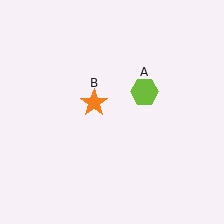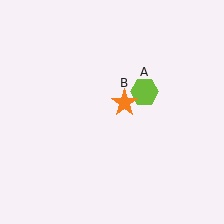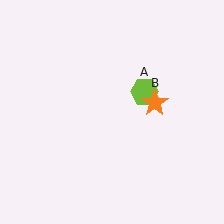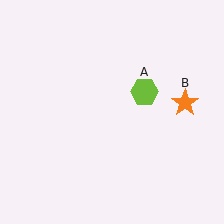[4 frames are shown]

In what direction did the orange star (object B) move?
The orange star (object B) moved right.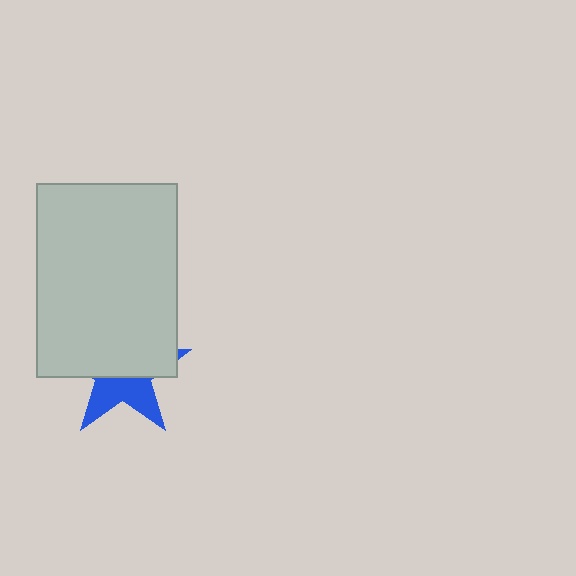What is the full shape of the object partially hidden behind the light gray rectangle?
The partially hidden object is a blue star.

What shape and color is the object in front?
The object in front is a light gray rectangle.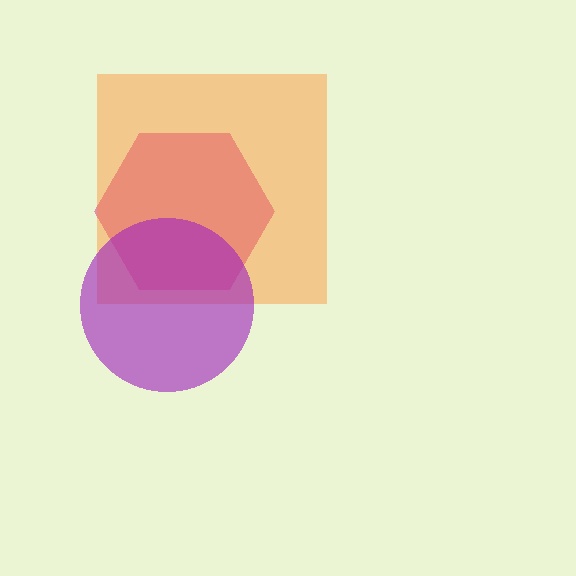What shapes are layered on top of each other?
The layered shapes are: a pink hexagon, an orange square, a purple circle.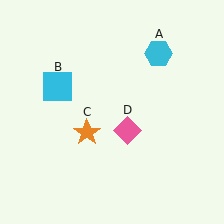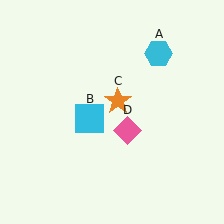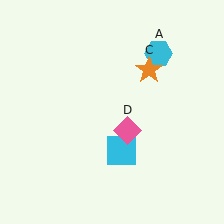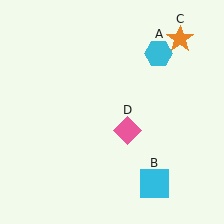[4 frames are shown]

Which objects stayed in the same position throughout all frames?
Cyan hexagon (object A) and pink diamond (object D) remained stationary.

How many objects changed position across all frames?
2 objects changed position: cyan square (object B), orange star (object C).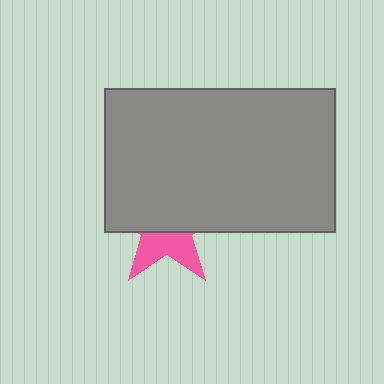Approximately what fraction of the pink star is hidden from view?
Roughly 60% of the pink star is hidden behind the gray rectangle.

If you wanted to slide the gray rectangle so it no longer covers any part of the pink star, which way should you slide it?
Slide it up — that is the most direct way to separate the two shapes.